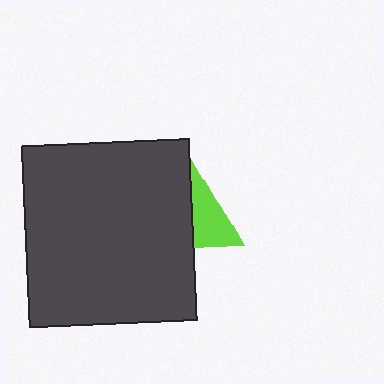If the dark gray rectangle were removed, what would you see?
You would see the complete lime triangle.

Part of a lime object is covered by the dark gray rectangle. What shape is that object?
It is a triangle.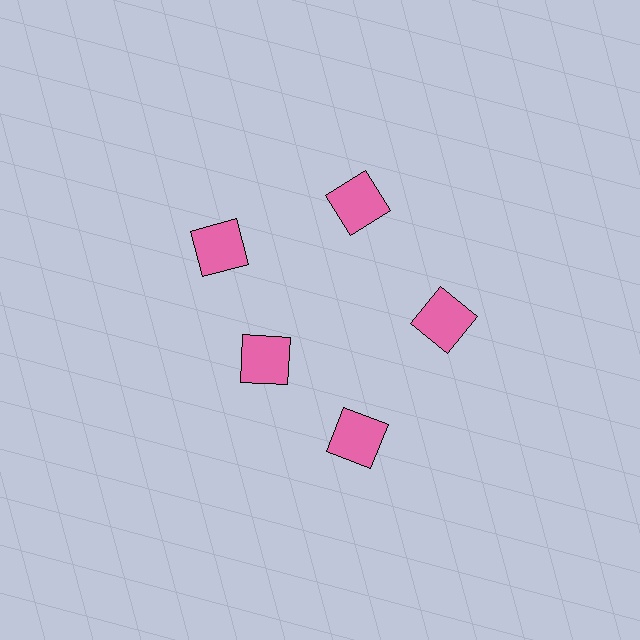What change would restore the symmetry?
The symmetry would be restored by moving it outward, back onto the ring so that all 5 squares sit at equal angles and equal distance from the center.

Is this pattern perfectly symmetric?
No. The 5 pink squares are arranged in a ring, but one element near the 8 o'clock position is pulled inward toward the center, breaking the 5-fold rotational symmetry.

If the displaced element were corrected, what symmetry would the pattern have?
It would have 5-fold rotational symmetry — the pattern would map onto itself every 72 degrees.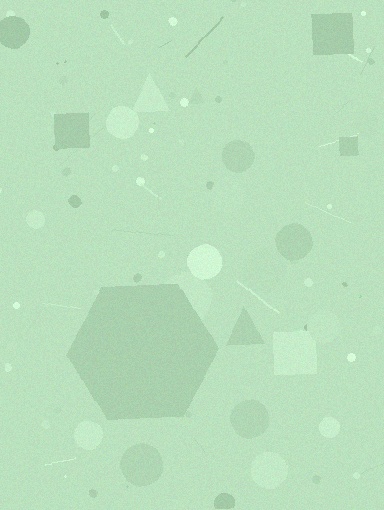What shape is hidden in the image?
A hexagon is hidden in the image.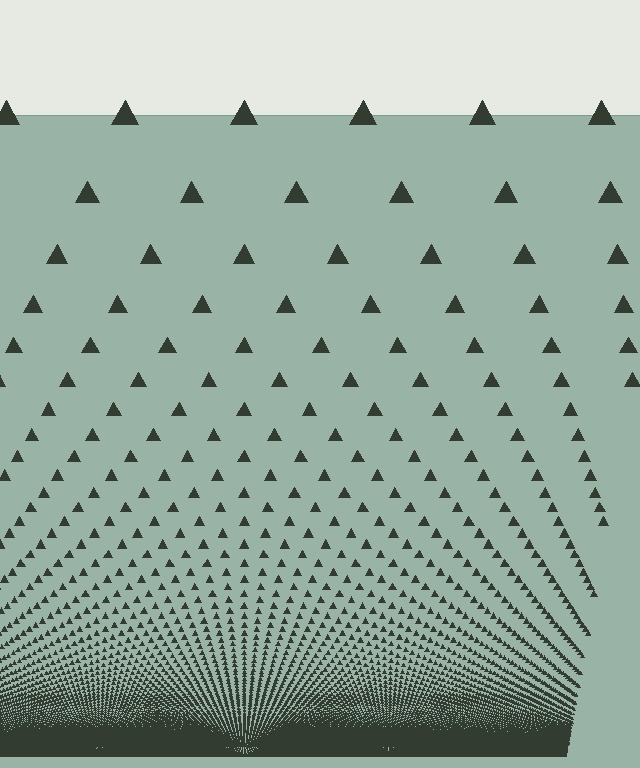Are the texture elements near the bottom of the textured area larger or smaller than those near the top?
Smaller. The gradient is inverted — elements near the bottom are smaller and denser.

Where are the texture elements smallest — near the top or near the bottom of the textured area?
Near the bottom.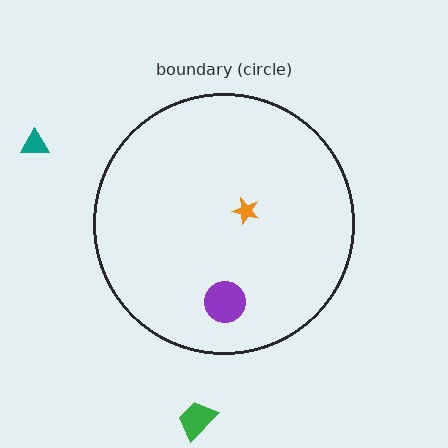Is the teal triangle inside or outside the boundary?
Outside.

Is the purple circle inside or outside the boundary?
Inside.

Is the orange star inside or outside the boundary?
Inside.